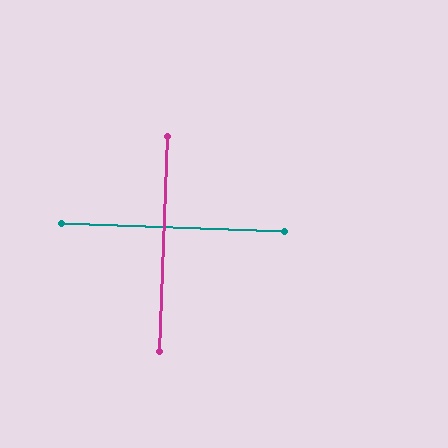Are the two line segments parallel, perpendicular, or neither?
Perpendicular — they meet at approximately 90°.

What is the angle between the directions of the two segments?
Approximately 90 degrees.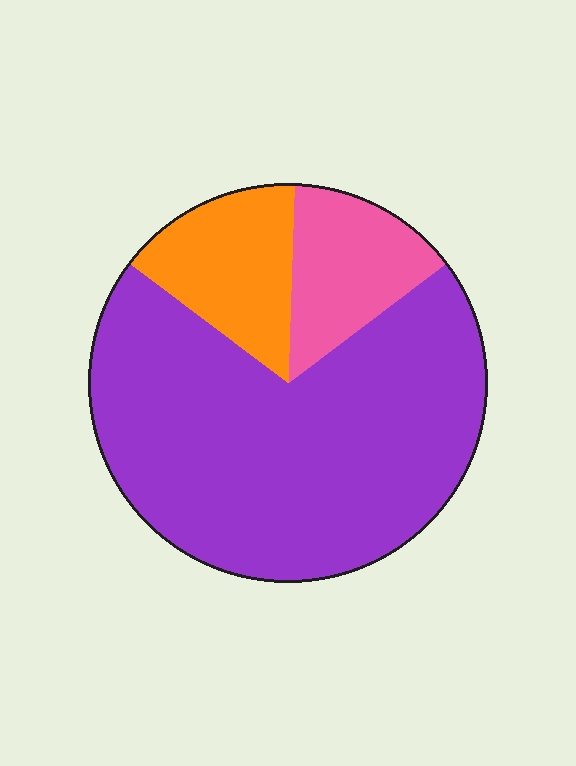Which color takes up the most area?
Purple, at roughly 70%.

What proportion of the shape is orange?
Orange covers about 15% of the shape.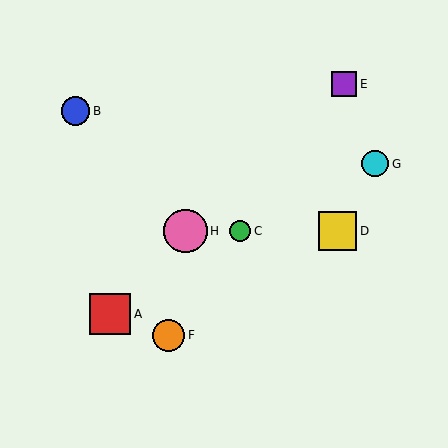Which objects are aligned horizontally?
Objects C, D, H are aligned horizontally.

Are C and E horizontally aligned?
No, C is at y≈231 and E is at y≈84.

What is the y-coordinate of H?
Object H is at y≈231.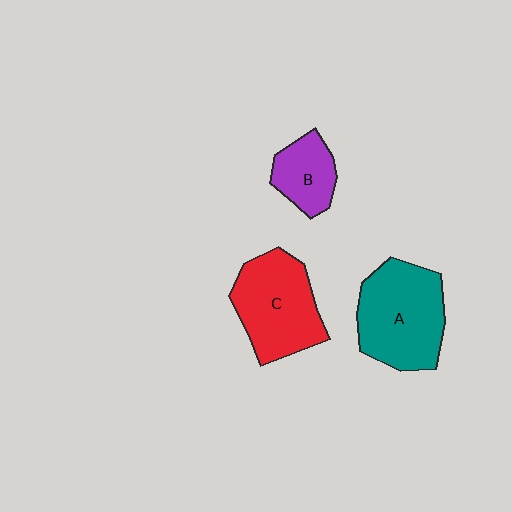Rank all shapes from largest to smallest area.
From largest to smallest: A (teal), C (red), B (purple).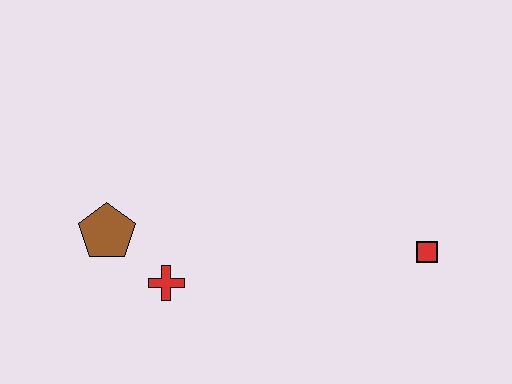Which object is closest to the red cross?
The brown pentagon is closest to the red cross.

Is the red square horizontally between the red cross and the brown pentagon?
No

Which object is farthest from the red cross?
The red square is farthest from the red cross.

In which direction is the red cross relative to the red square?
The red cross is to the left of the red square.